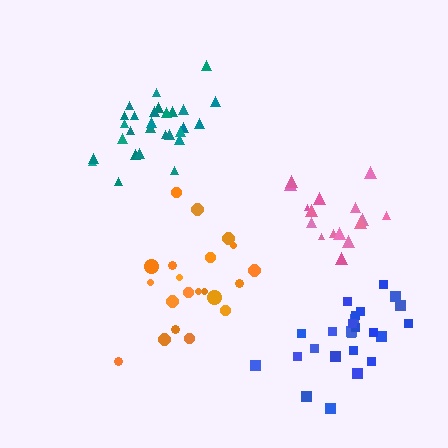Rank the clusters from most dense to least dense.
pink, teal, blue, orange.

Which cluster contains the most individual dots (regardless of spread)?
Teal (28).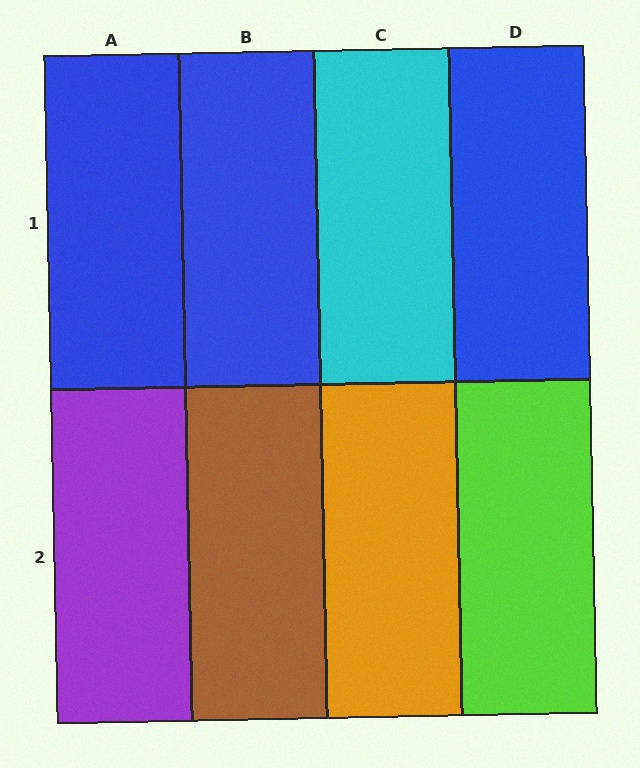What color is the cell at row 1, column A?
Blue.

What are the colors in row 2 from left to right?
Purple, brown, orange, lime.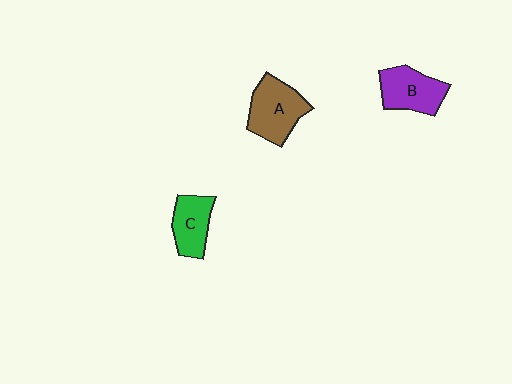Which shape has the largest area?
Shape A (brown).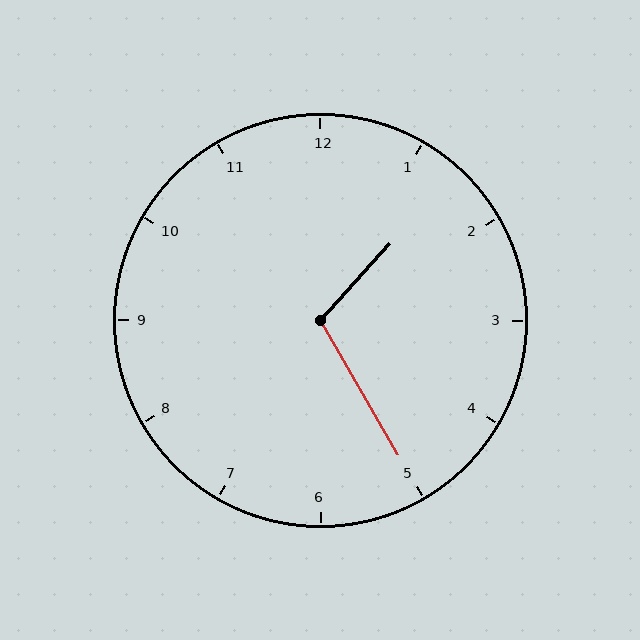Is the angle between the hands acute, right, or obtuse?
It is obtuse.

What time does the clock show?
1:25.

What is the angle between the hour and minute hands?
Approximately 108 degrees.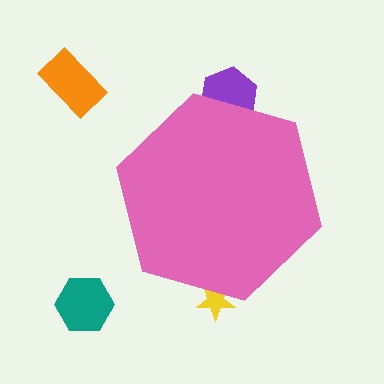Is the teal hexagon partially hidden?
No, the teal hexagon is fully visible.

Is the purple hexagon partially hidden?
Yes, the purple hexagon is partially hidden behind the pink hexagon.